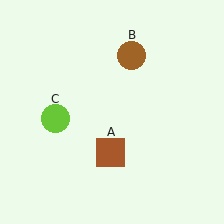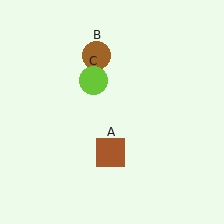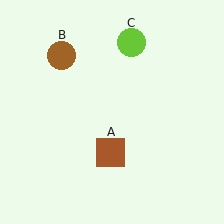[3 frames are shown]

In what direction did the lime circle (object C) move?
The lime circle (object C) moved up and to the right.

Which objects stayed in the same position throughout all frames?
Brown square (object A) remained stationary.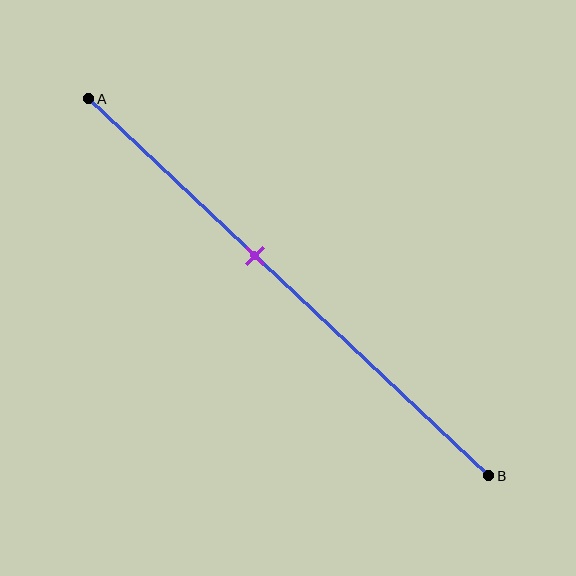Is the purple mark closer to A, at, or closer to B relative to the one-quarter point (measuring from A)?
The purple mark is closer to point B than the one-quarter point of segment AB.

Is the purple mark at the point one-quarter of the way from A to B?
No, the mark is at about 40% from A, not at the 25% one-quarter point.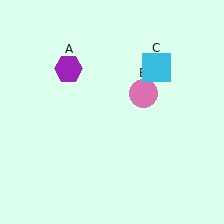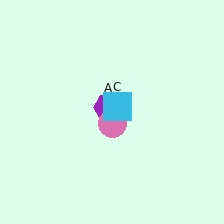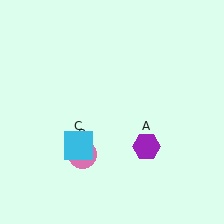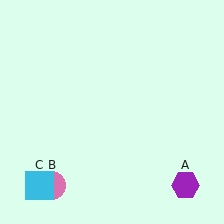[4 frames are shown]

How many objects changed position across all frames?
3 objects changed position: purple hexagon (object A), pink circle (object B), cyan square (object C).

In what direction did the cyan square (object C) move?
The cyan square (object C) moved down and to the left.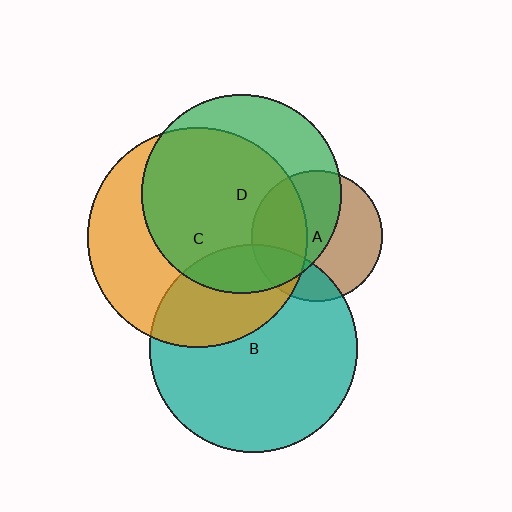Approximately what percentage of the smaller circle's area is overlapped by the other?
Approximately 55%.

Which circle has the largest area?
Circle C (orange).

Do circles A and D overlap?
Yes.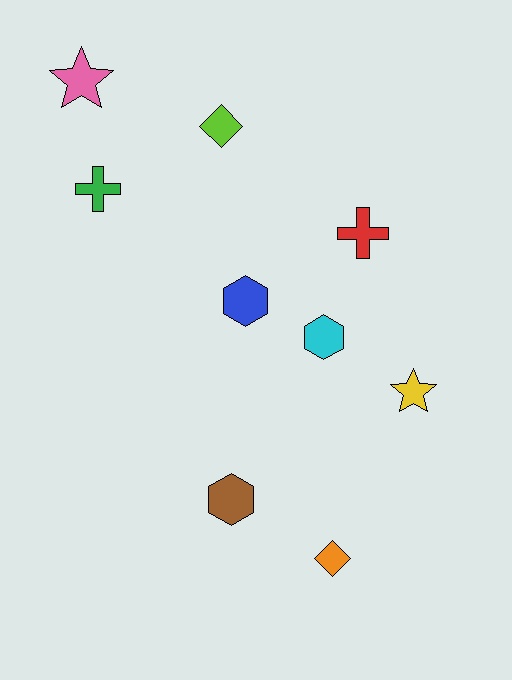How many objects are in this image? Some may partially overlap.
There are 9 objects.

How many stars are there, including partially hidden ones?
There are 2 stars.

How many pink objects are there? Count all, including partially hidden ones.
There is 1 pink object.